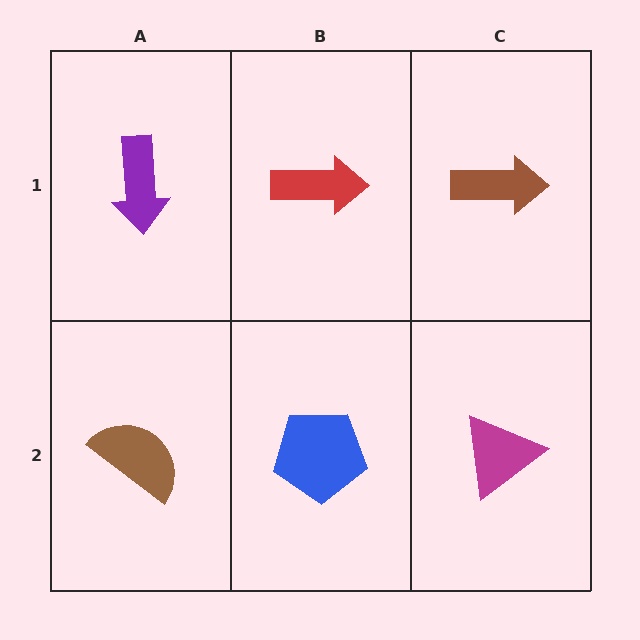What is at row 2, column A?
A brown semicircle.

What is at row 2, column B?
A blue pentagon.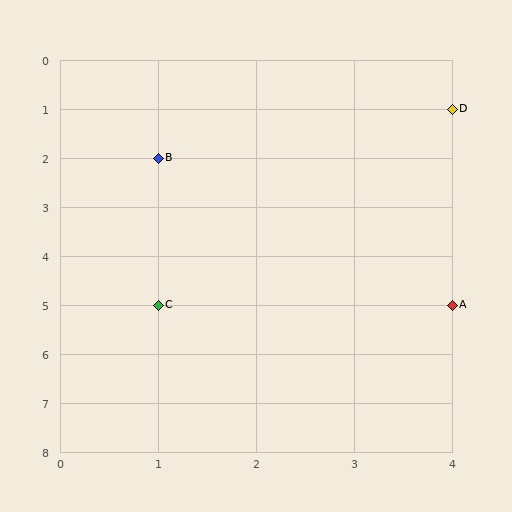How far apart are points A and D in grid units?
Points A and D are 4 rows apart.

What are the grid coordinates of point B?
Point B is at grid coordinates (1, 2).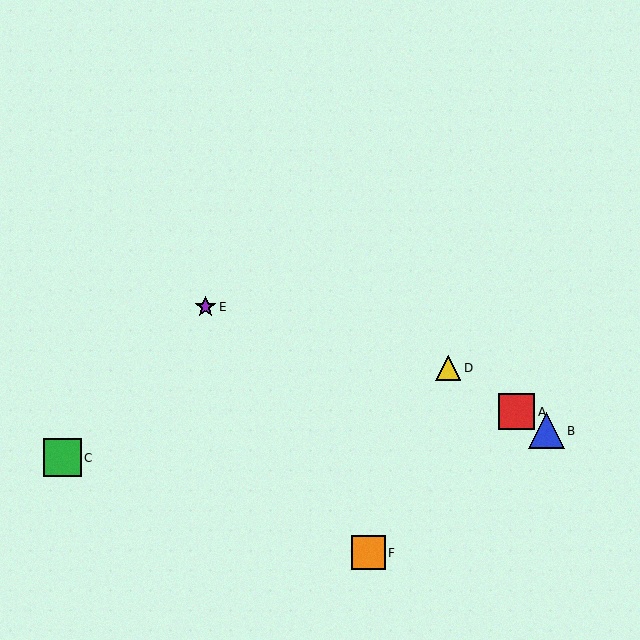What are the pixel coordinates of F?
Object F is at (368, 553).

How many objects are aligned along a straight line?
3 objects (A, B, D) are aligned along a straight line.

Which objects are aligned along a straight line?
Objects A, B, D are aligned along a straight line.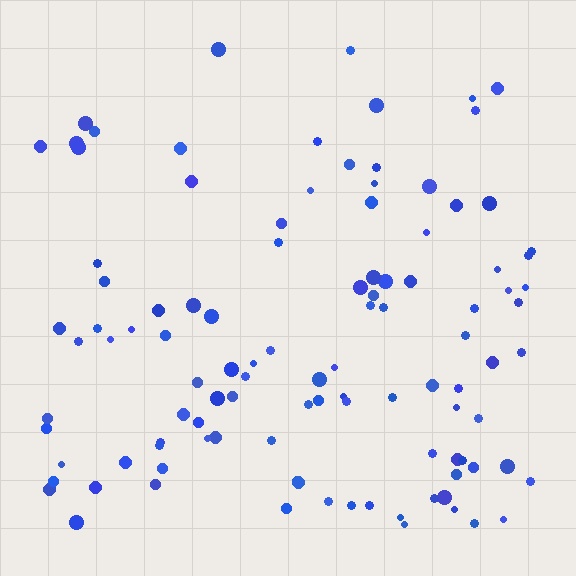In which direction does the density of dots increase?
From top to bottom, with the bottom side densest.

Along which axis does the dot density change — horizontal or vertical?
Vertical.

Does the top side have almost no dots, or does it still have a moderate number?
Still a moderate number, just noticeably fewer than the bottom.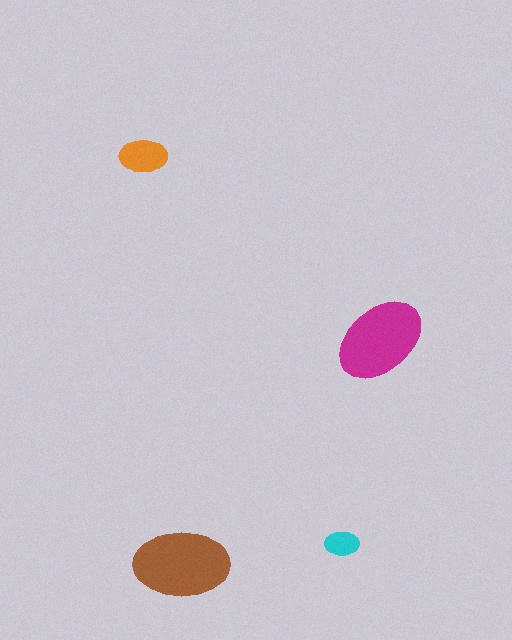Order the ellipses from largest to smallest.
the brown one, the magenta one, the orange one, the cyan one.